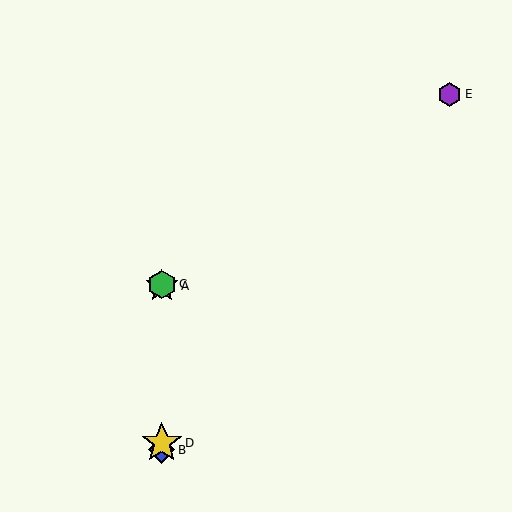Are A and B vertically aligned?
Yes, both are at x≈162.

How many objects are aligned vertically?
4 objects (A, B, C, D) are aligned vertically.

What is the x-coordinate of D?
Object D is at x≈162.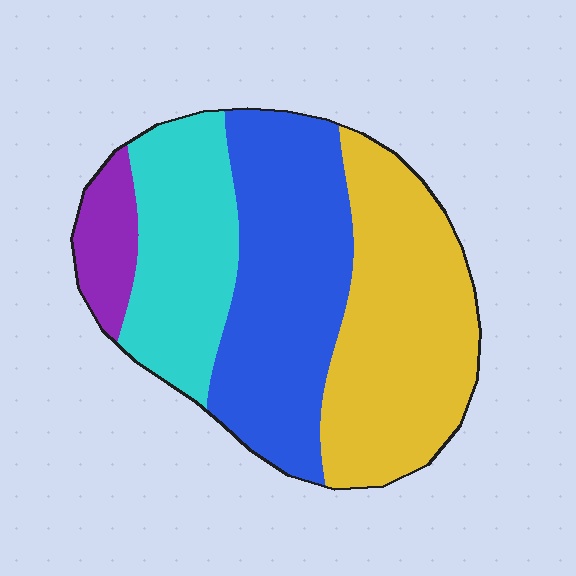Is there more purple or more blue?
Blue.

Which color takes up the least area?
Purple, at roughly 10%.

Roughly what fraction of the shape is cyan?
Cyan covers 23% of the shape.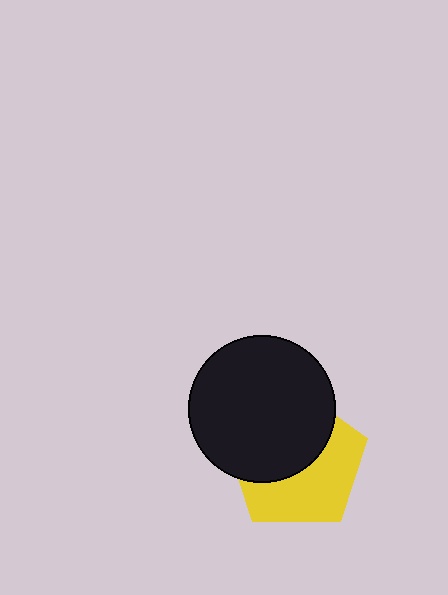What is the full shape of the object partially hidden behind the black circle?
The partially hidden object is a yellow pentagon.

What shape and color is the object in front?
The object in front is a black circle.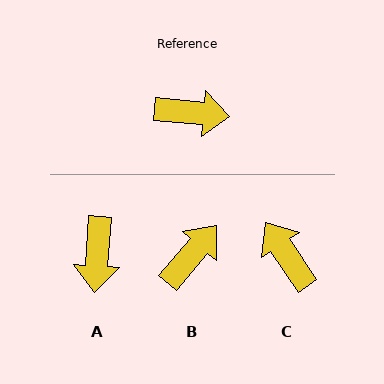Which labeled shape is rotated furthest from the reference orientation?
C, about 129 degrees away.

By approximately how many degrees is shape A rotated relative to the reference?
Approximately 88 degrees clockwise.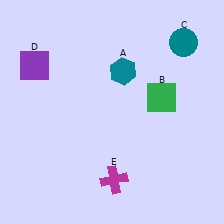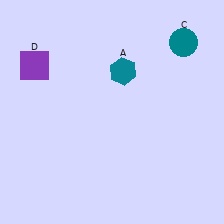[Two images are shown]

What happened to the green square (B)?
The green square (B) was removed in Image 2. It was in the top-right area of Image 1.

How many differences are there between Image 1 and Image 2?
There are 2 differences between the two images.